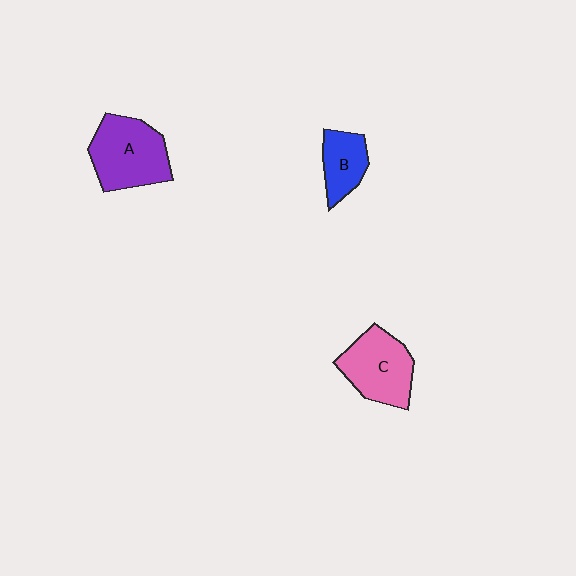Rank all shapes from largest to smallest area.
From largest to smallest: A (purple), C (pink), B (blue).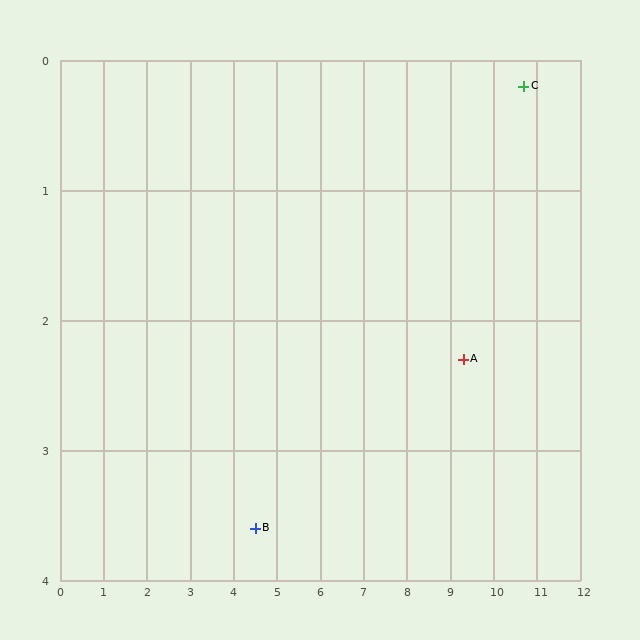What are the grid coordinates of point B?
Point B is at approximately (4.5, 3.6).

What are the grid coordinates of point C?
Point C is at approximately (10.7, 0.2).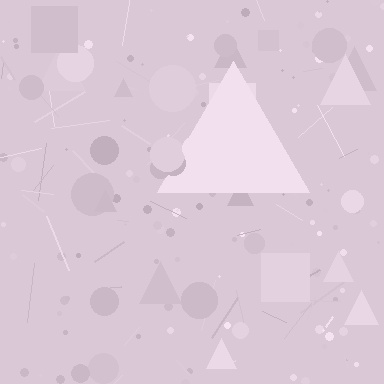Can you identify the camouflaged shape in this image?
The camouflaged shape is a triangle.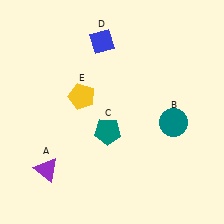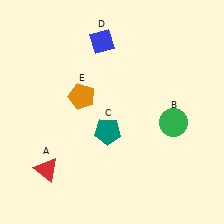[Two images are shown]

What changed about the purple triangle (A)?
In Image 1, A is purple. In Image 2, it changed to red.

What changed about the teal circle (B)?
In Image 1, B is teal. In Image 2, it changed to green.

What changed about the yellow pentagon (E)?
In Image 1, E is yellow. In Image 2, it changed to orange.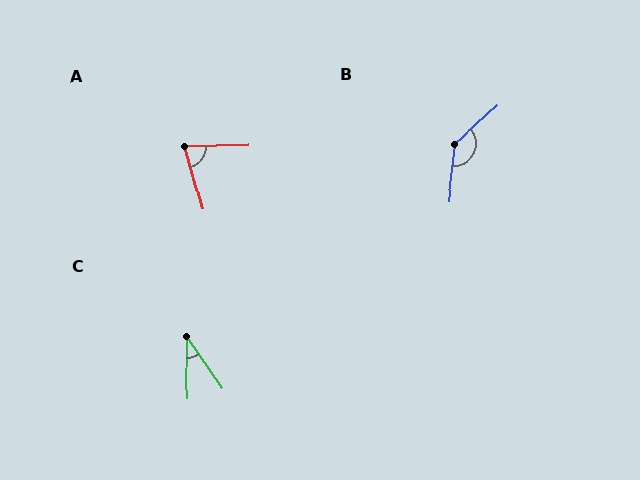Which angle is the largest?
B, at approximately 138 degrees.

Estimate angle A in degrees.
Approximately 76 degrees.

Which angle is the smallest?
C, at approximately 35 degrees.